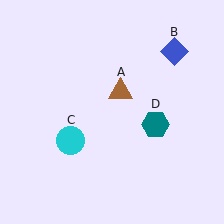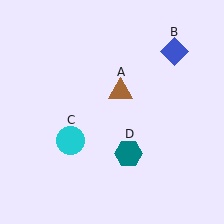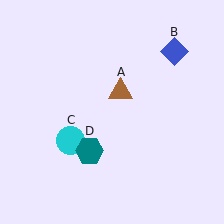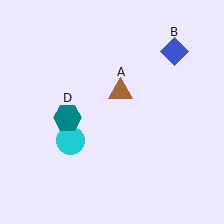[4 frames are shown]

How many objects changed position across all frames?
1 object changed position: teal hexagon (object D).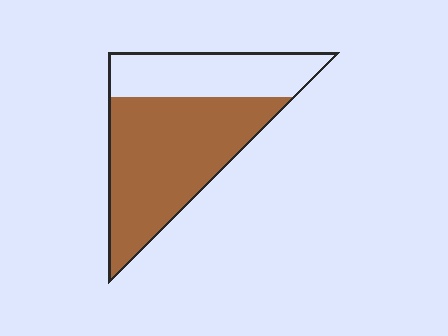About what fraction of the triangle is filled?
About two thirds (2/3).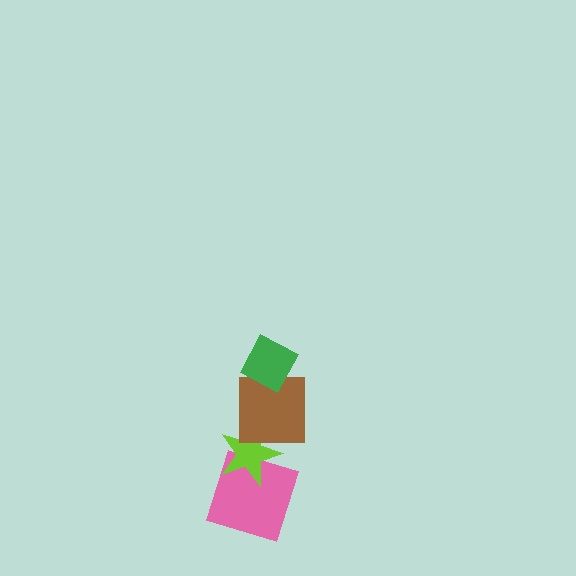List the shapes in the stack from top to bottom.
From top to bottom: the green diamond, the brown square, the lime star, the pink square.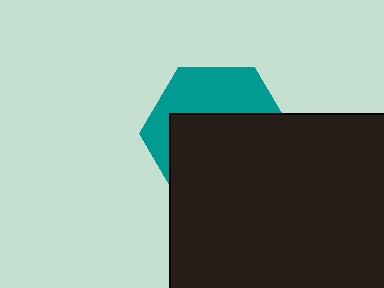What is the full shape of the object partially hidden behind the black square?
The partially hidden object is a teal hexagon.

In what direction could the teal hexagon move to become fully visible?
The teal hexagon could move up. That would shift it out from behind the black square entirely.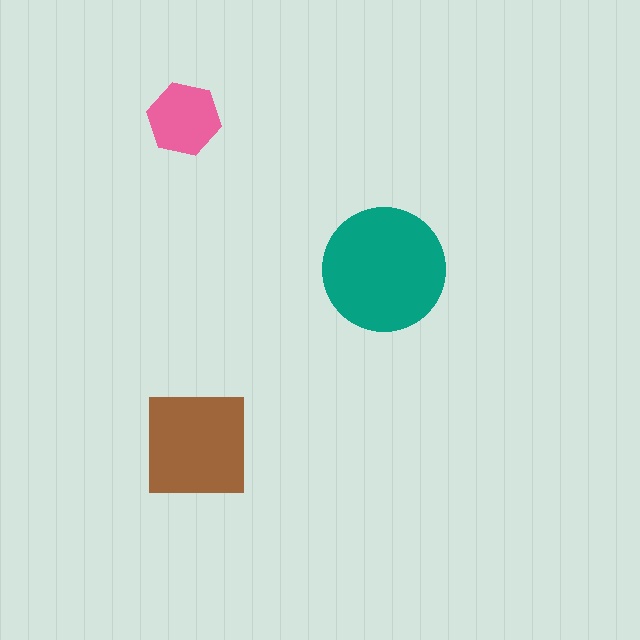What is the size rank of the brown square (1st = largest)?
2nd.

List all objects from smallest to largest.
The pink hexagon, the brown square, the teal circle.